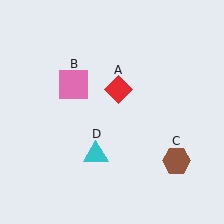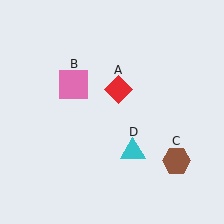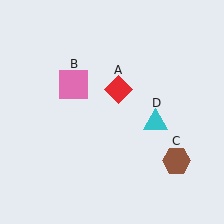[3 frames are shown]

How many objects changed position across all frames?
1 object changed position: cyan triangle (object D).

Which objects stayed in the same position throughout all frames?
Red diamond (object A) and pink square (object B) and brown hexagon (object C) remained stationary.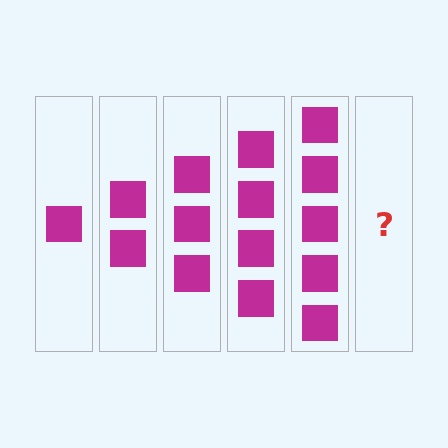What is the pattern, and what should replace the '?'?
The pattern is that each step adds one more square. The '?' should be 6 squares.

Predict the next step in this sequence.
The next step is 6 squares.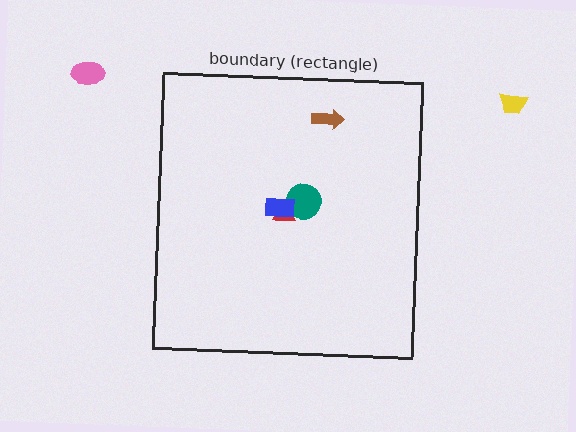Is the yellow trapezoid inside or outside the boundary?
Outside.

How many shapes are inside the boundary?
4 inside, 2 outside.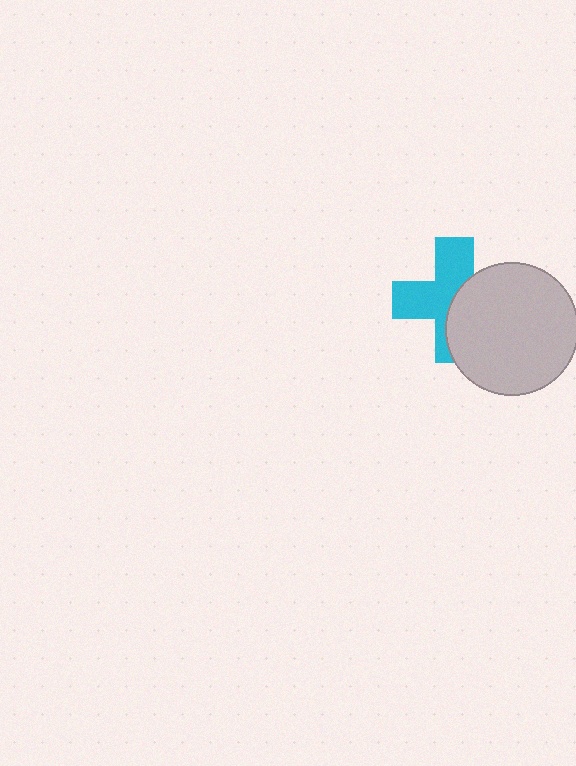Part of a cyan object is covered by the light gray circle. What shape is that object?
It is a cross.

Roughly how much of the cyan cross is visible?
About half of it is visible (roughly 55%).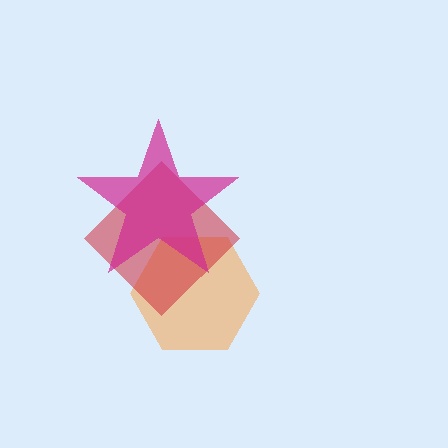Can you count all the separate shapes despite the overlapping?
Yes, there are 3 separate shapes.